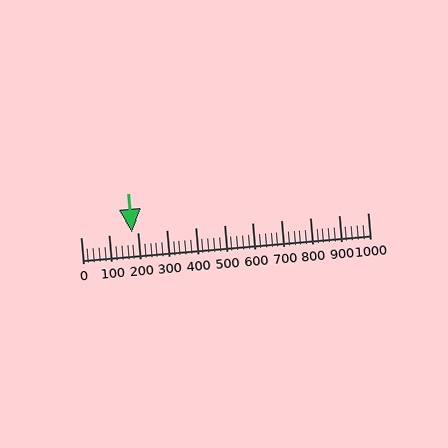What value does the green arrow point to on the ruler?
The green arrow points to approximately 179.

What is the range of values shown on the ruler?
The ruler shows values from 0 to 1000.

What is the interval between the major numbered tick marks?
The major tick marks are spaced 100 units apart.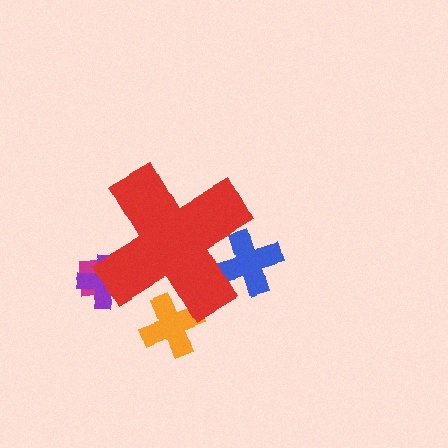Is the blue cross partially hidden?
Yes, the blue cross is partially hidden behind the red cross.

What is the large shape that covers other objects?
A red cross.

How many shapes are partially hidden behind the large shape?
4 shapes are partially hidden.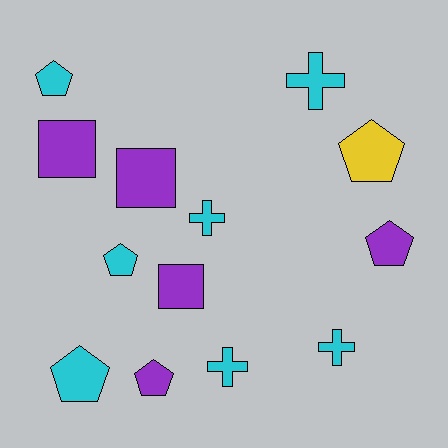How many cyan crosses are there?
There are 4 cyan crosses.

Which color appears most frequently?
Cyan, with 7 objects.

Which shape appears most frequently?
Pentagon, with 6 objects.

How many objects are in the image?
There are 13 objects.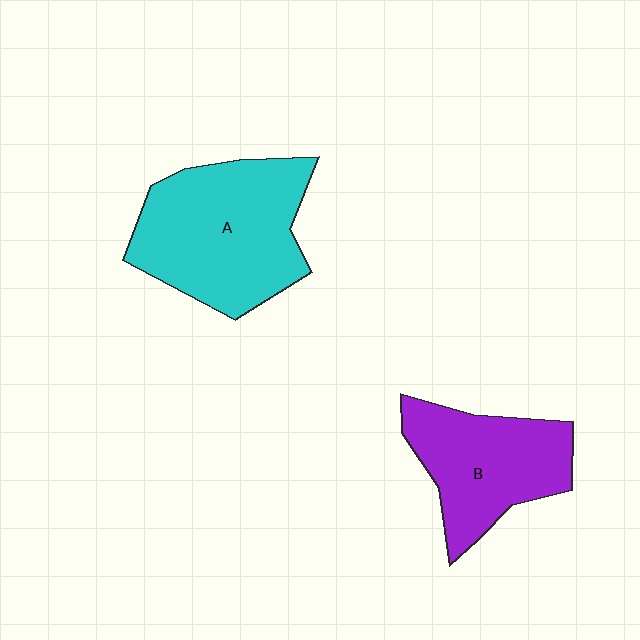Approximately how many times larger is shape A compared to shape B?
Approximately 1.4 times.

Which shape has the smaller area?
Shape B (purple).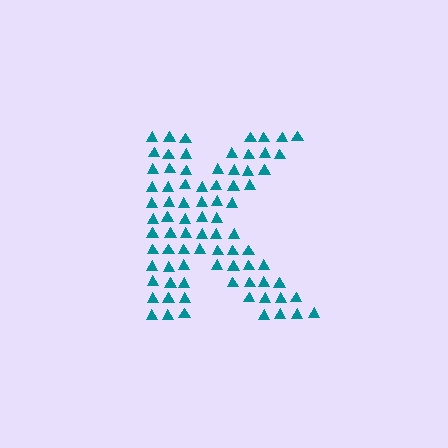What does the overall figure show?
The overall figure shows the letter K.